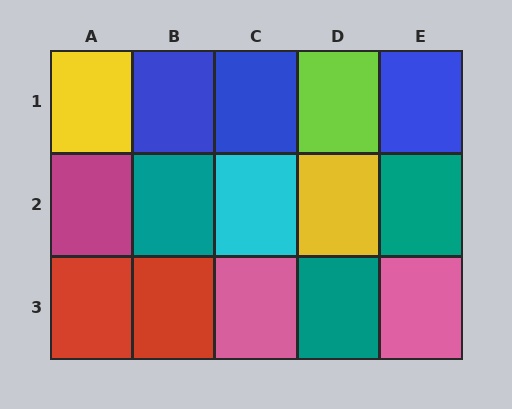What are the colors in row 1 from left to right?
Yellow, blue, blue, lime, blue.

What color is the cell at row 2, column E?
Teal.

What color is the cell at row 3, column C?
Pink.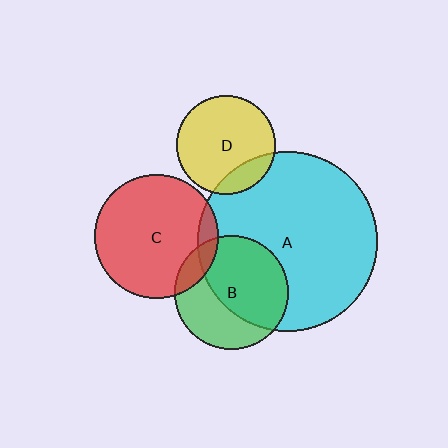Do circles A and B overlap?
Yes.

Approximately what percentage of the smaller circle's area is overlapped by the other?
Approximately 60%.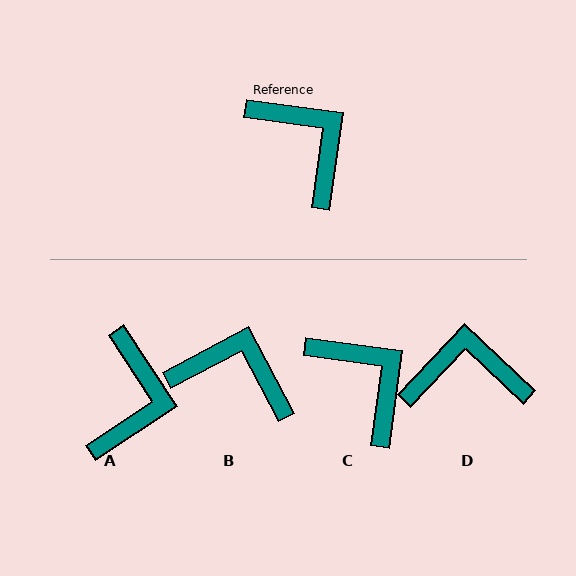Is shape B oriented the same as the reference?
No, it is off by about 36 degrees.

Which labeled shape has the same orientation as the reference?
C.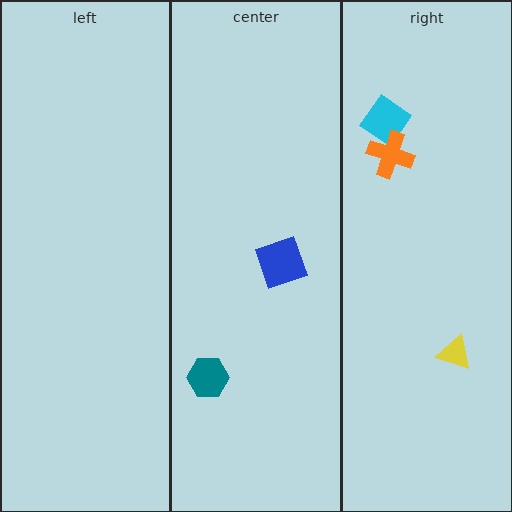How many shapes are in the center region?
2.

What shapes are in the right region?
The yellow triangle, the cyan diamond, the orange cross.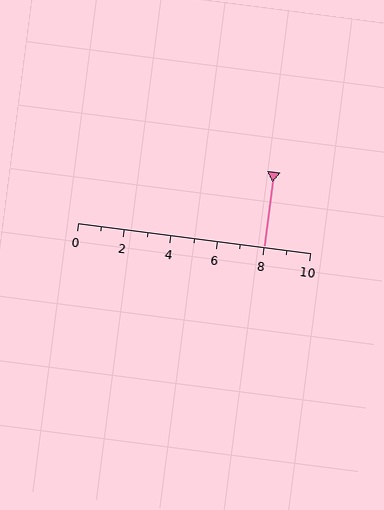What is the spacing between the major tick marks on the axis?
The major ticks are spaced 2 apart.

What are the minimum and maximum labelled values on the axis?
The axis runs from 0 to 10.